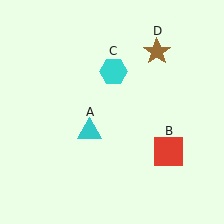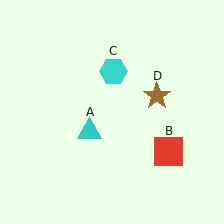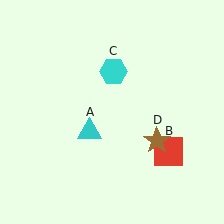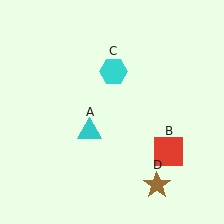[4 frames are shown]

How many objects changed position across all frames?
1 object changed position: brown star (object D).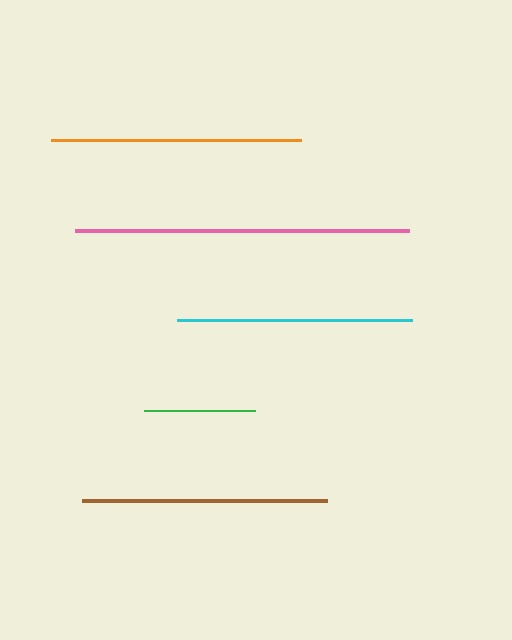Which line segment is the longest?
The pink line is the longest at approximately 334 pixels.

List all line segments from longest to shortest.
From longest to shortest: pink, orange, brown, cyan, green.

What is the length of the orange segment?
The orange segment is approximately 250 pixels long.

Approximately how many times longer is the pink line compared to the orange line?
The pink line is approximately 1.3 times the length of the orange line.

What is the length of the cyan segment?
The cyan segment is approximately 235 pixels long.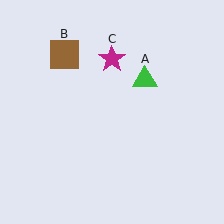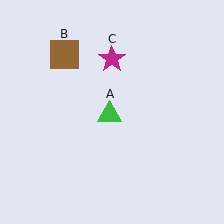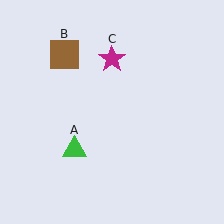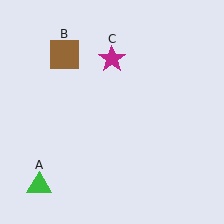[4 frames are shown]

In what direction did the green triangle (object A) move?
The green triangle (object A) moved down and to the left.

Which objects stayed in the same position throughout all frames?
Brown square (object B) and magenta star (object C) remained stationary.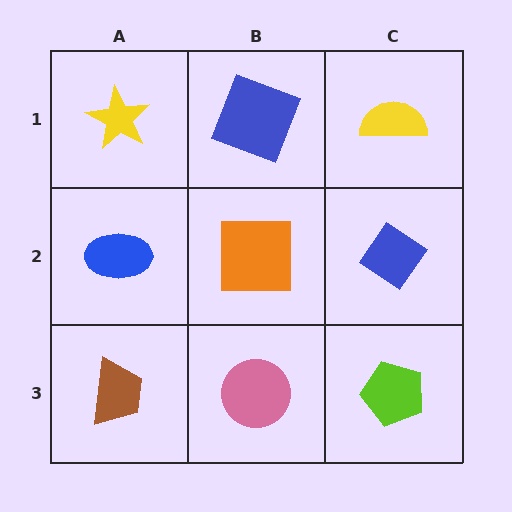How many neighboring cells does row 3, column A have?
2.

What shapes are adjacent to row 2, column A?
A yellow star (row 1, column A), a brown trapezoid (row 3, column A), an orange square (row 2, column B).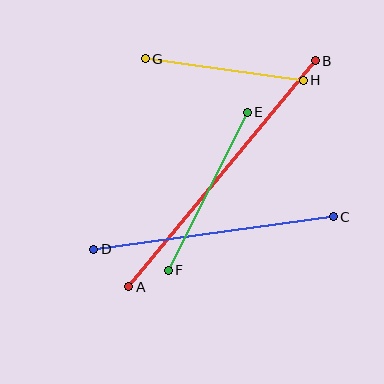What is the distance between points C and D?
The distance is approximately 242 pixels.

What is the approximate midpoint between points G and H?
The midpoint is at approximately (224, 70) pixels.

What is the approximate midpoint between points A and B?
The midpoint is at approximately (222, 174) pixels.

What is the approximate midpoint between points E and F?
The midpoint is at approximately (208, 191) pixels.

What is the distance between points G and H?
The distance is approximately 159 pixels.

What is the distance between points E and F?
The distance is approximately 177 pixels.